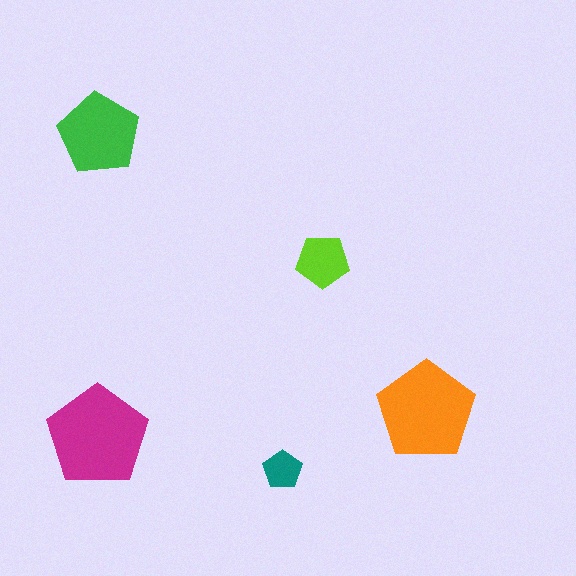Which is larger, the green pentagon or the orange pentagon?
The orange one.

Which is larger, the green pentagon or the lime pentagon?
The green one.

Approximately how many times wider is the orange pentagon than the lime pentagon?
About 2 times wider.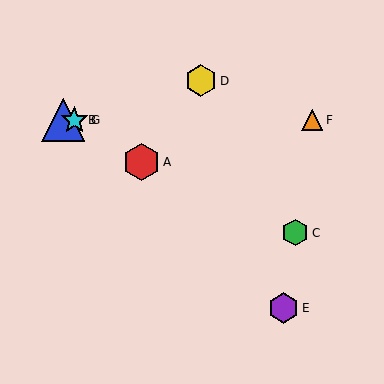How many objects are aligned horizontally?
3 objects (B, F, G) are aligned horizontally.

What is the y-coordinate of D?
Object D is at y≈81.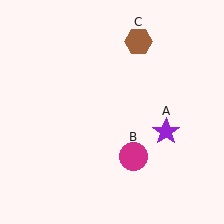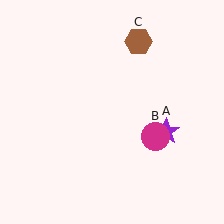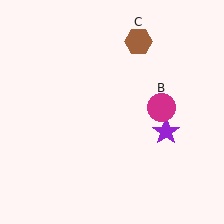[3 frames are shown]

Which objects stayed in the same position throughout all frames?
Purple star (object A) and brown hexagon (object C) remained stationary.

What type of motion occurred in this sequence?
The magenta circle (object B) rotated counterclockwise around the center of the scene.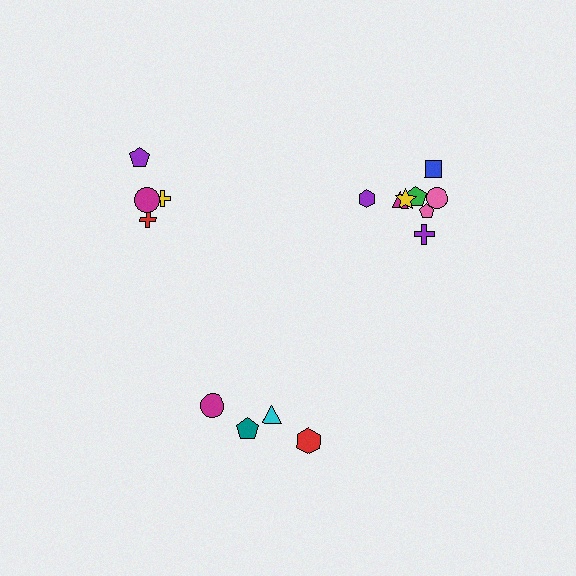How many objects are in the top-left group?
There are 4 objects.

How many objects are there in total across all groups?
There are 16 objects.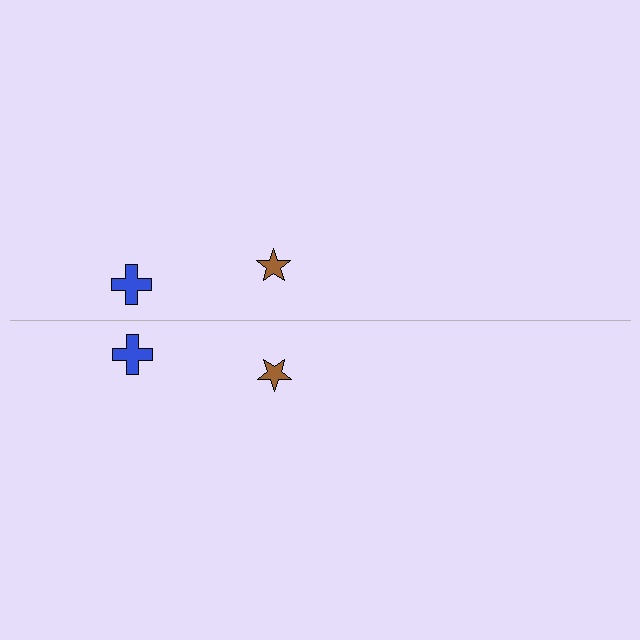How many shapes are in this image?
There are 4 shapes in this image.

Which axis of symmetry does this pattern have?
The pattern has a horizontal axis of symmetry running through the center of the image.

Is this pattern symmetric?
Yes, this pattern has bilateral (reflection) symmetry.